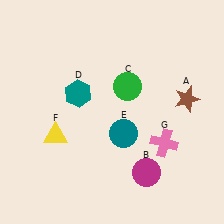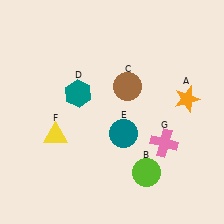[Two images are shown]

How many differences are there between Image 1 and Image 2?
There are 3 differences between the two images.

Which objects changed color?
A changed from brown to orange. B changed from magenta to lime. C changed from green to brown.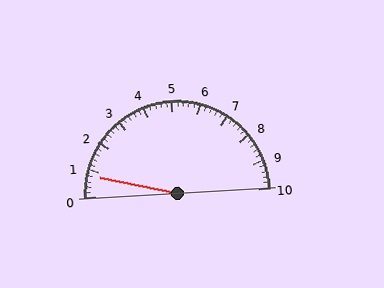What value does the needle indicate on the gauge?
The needle indicates approximately 0.8.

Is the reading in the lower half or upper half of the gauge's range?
The reading is in the lower half of the range (0 to 10).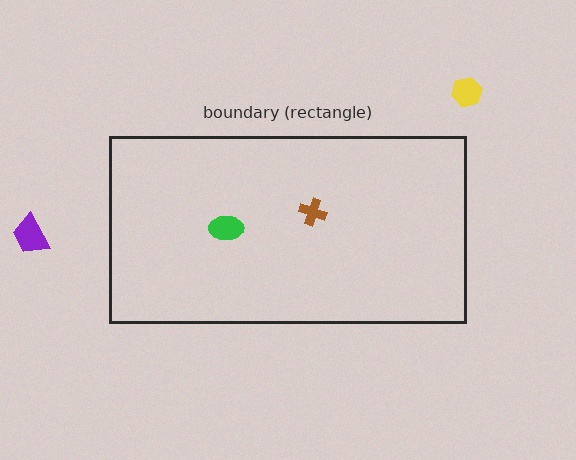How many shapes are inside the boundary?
2 inside, 2 outside.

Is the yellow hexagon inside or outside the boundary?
Outside.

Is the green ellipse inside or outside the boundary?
Inside.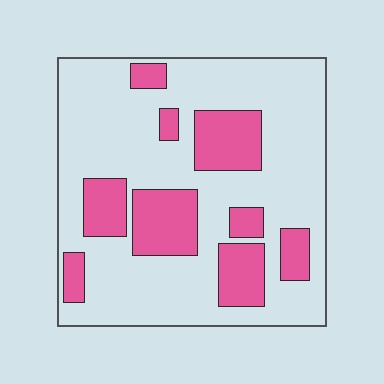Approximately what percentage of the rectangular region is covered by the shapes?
Approximately 25%.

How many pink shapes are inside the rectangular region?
9.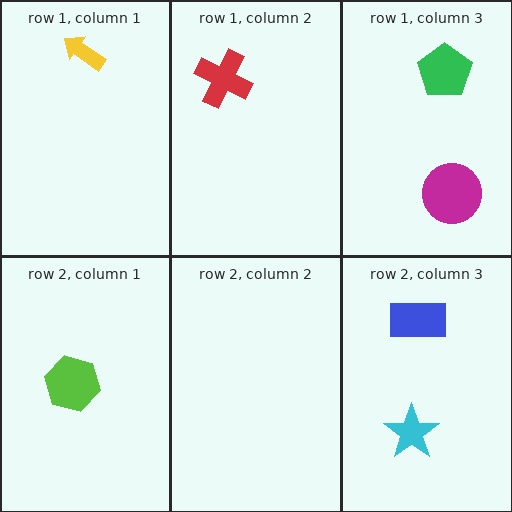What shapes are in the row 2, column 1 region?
The lime hexagon.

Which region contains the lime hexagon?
The row 2, column 1 region.